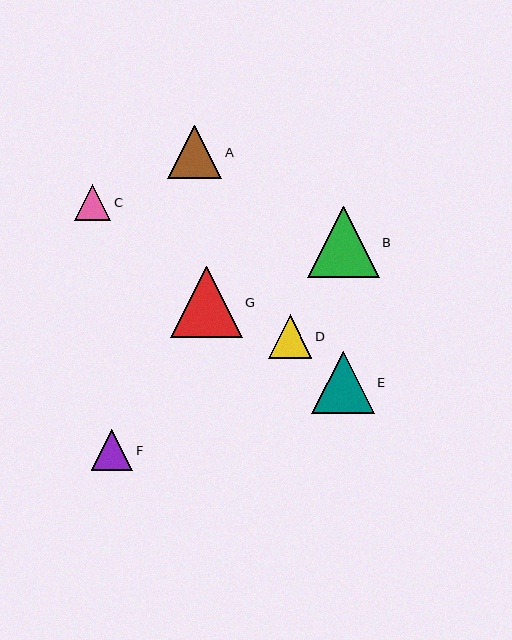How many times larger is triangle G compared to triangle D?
Triangle G is approximately 1.6 times the size of triangle D.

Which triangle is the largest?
Triangle B is the largest with a size of approximately 72 pixels.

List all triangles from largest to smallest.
From largest to smallest: B, G, E, A, D, F, C.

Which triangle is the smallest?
Triangle C is the smallest with a size of approximately 36 pixels.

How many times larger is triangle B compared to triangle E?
Triangle B is approximately 1.1 times the size of triangle E.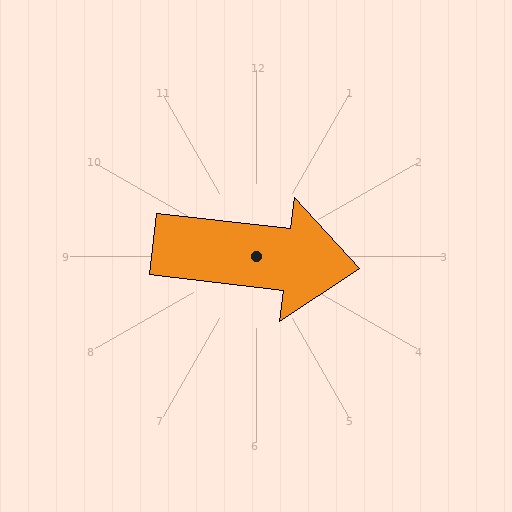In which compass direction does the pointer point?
East.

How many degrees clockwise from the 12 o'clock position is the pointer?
Approximately 97 degrees.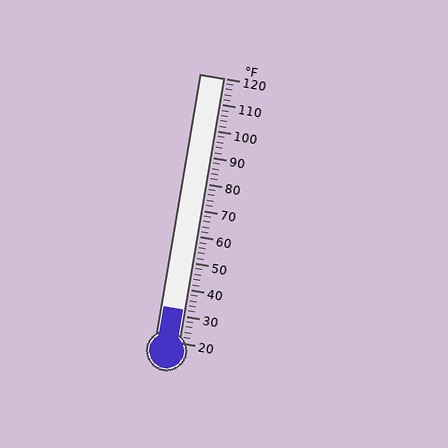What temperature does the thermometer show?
The thermometer shows approximately 32°F.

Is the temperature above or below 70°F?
The temperature is below 70°F.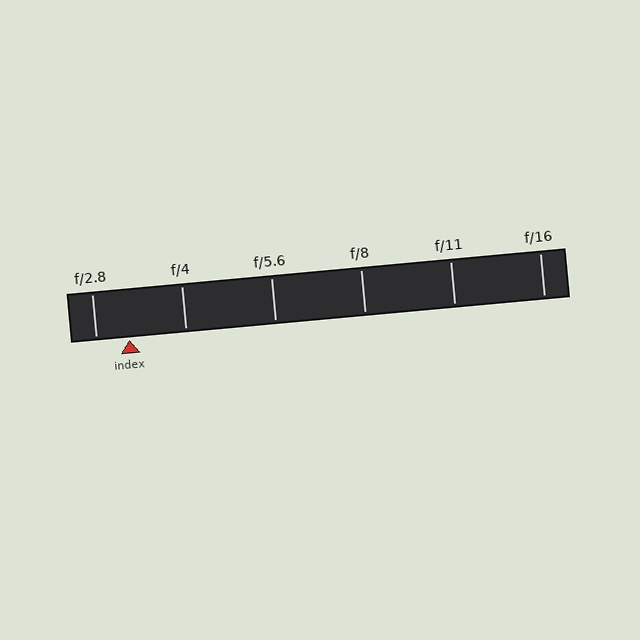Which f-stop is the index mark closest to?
The index mark is closest to f/2.8.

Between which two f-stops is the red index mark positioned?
The index mark is between f/2.8 and f/4.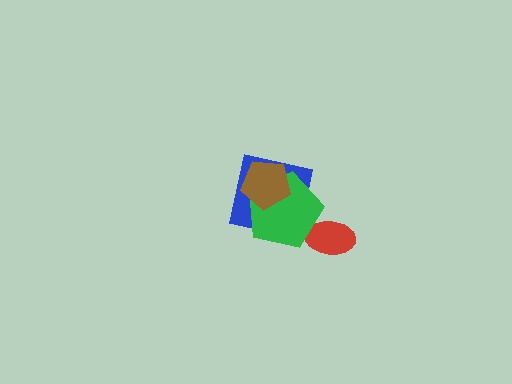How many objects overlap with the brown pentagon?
2 objects overlap with the brown pentagon.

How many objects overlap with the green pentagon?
3 objects overlap with the green pentagon.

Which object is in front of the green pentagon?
The brown pentagon is in front of the green pentagon.